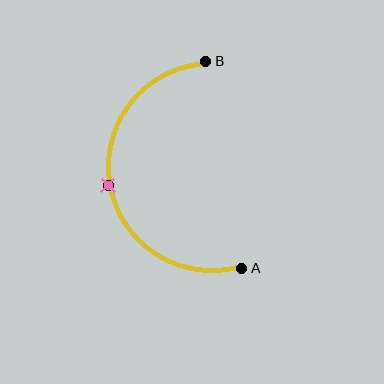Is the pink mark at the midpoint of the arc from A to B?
Yes. The pink mark lies on the arc at equal arc-length from both A and B — it is the arc midpoint.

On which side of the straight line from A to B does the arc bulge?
The arc bulges to the left of the straight line connecting A and B.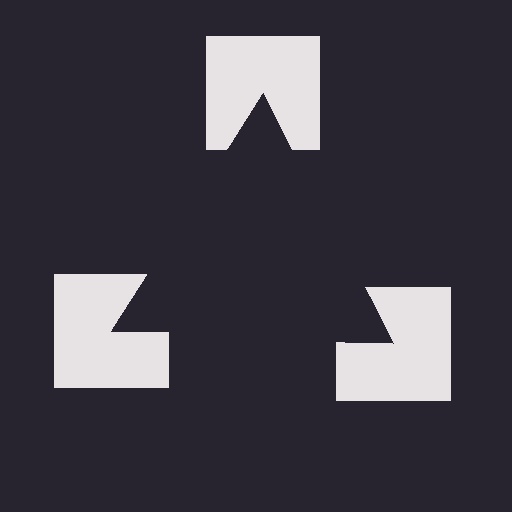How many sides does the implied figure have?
3 sides.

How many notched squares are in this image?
There are 3 — one at each vertex of the illusory triangle.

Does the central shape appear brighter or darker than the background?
It typically appears slightly darker than the background, even though no actual brightness change is drawn.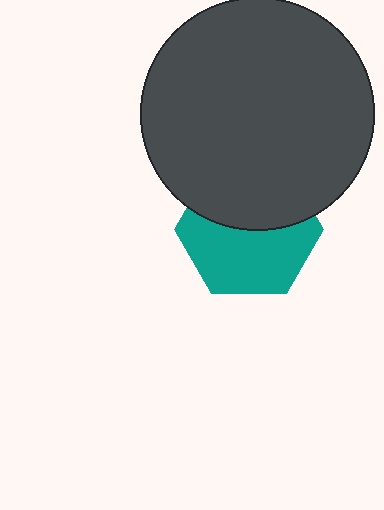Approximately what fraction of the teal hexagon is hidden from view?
Roughly 44% of the teal hexagon is hidden behind the dark gray circle.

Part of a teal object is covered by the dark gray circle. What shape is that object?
It is a hexagon.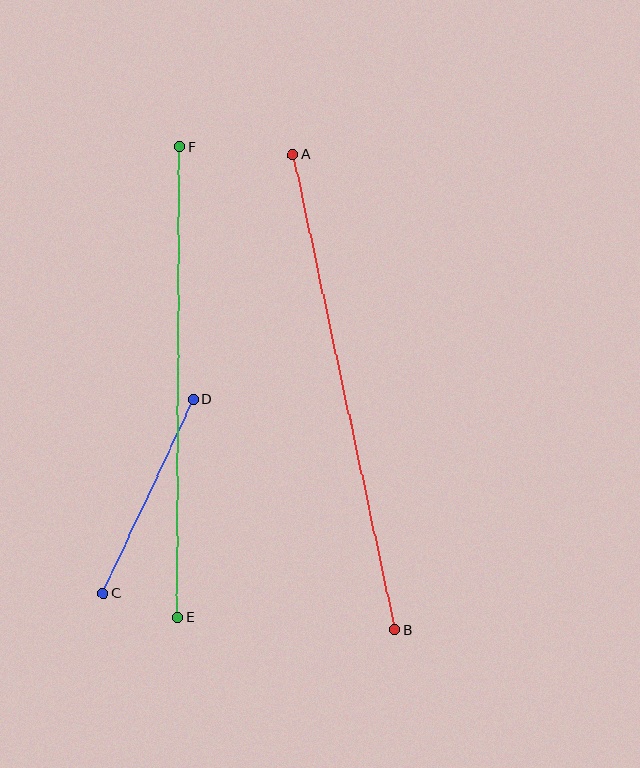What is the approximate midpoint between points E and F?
The midpoint is at approximately (179, 382) pixels.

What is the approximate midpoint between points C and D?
The midpoint is at approximately (148, 497) pixels.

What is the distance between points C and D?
The distance is approximately 214 pixels.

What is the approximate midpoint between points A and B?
The midpoint is at approximately (344, 392) pixels.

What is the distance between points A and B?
The distance is approximately 486 pixels.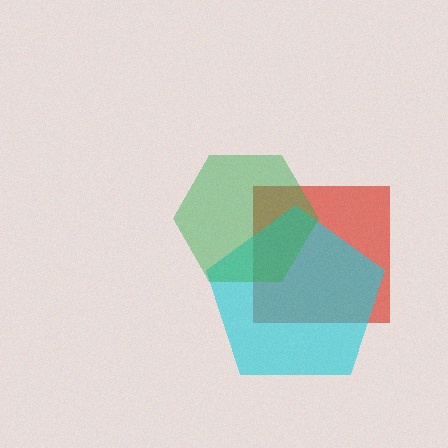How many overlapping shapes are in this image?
There are 3 overlapping shapes in the image.